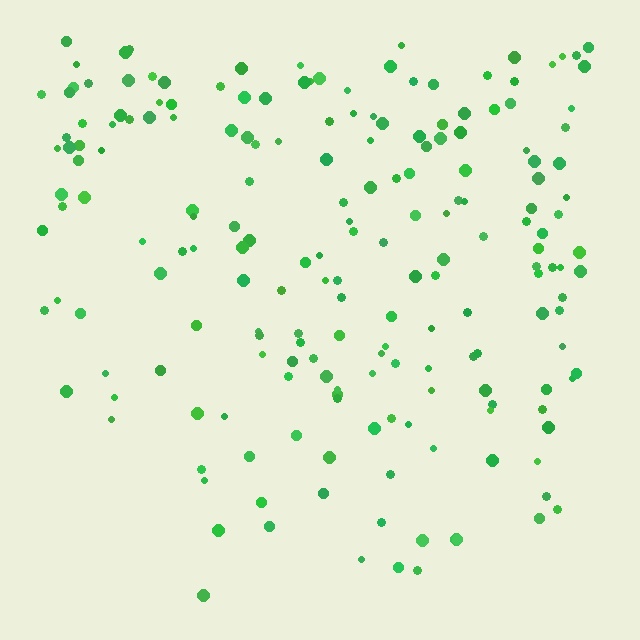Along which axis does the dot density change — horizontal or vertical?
Vertical.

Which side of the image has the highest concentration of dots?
The top.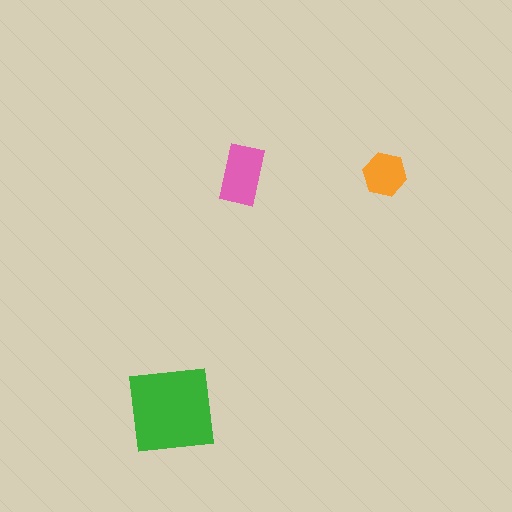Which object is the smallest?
The orange hexagon.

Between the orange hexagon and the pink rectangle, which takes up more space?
The pink rectangle.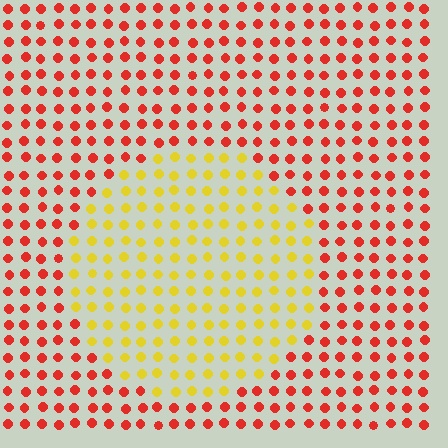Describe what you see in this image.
The image is filled with small red elements in a uniform arrangement. A circle-shaped region is visible where the elements are tinted to a slightly different hue, forming a subtle color boundary.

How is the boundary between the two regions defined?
The boundary is defined purely by a slight shift in hue (about 53 degrees). Spacing, size, and orientation are identical on both sides.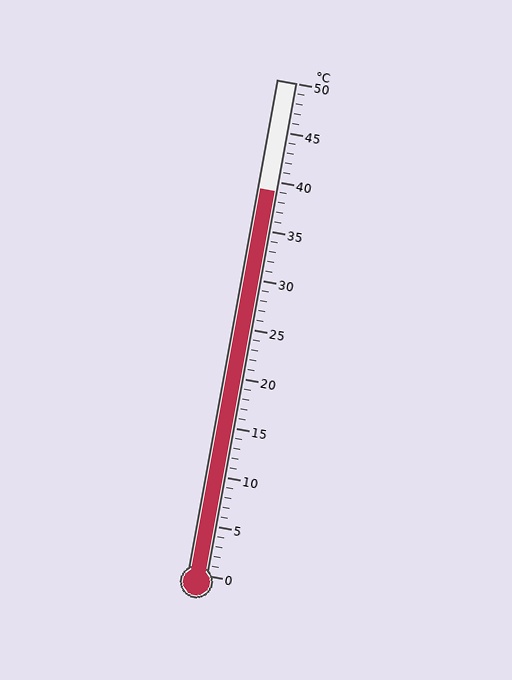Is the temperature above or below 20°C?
The temperature is above 20°C.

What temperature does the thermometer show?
The thermometer shows approximately 39°C.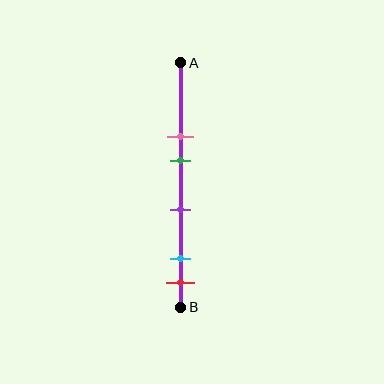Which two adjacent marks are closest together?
The cyan and red marks are the closest adjacent pair.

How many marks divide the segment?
There are 5 marks dividing the segment.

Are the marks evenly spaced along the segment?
No, the marks are not evenly spaced.